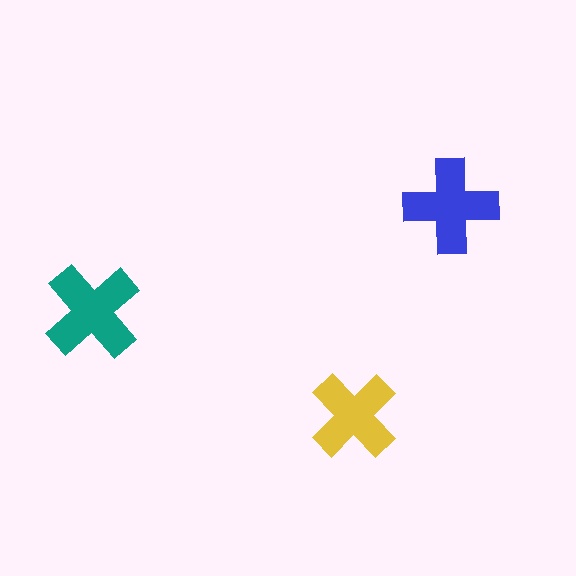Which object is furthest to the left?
The teal cross is leftmost.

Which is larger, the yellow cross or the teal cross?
The teal one.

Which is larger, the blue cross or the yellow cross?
The blue one.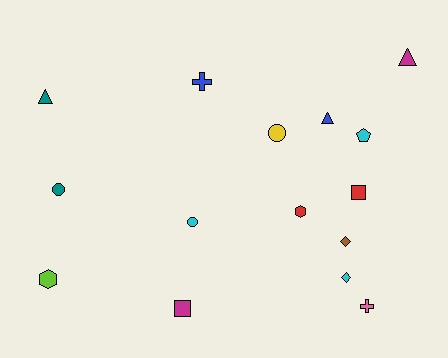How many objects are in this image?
There are 15 objects.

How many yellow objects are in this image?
There is 1 yellow object.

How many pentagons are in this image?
There is 1 pentagon.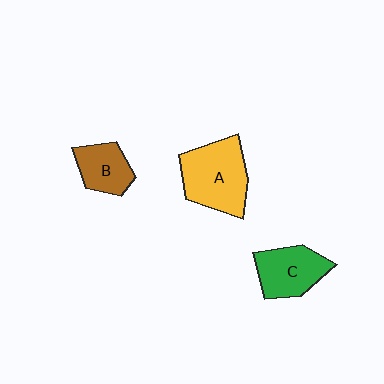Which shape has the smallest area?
Shape B (brown).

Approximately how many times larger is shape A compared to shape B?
Approximately 1.8 times.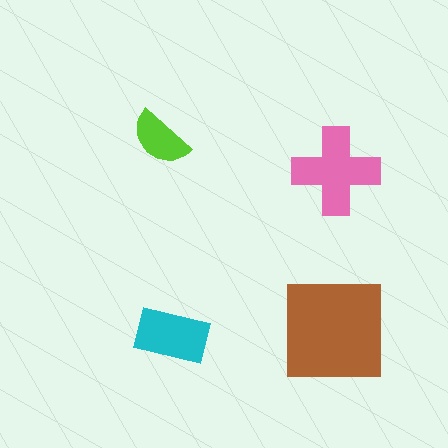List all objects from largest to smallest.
The brown square, the pink cross, the cyan rectangle, the lime semicircle.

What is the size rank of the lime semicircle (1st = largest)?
4th.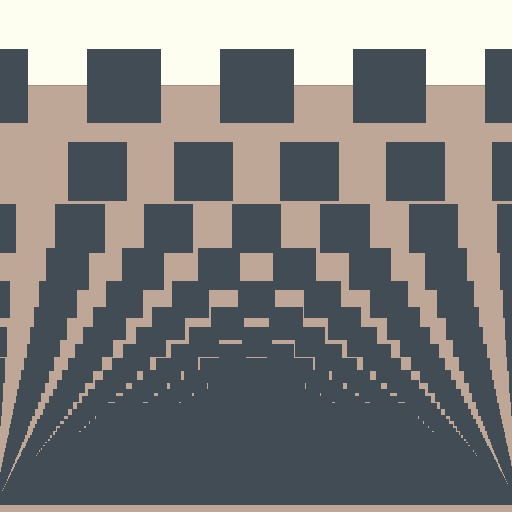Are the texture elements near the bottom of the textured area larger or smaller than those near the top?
Smaller. The gradient is inverted — elements near the bottom are smaller and denser.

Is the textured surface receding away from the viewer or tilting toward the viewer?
The surface appears to tilt toward the viewer. Texture elements get larger and sparser toward the top.